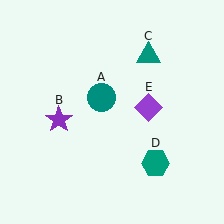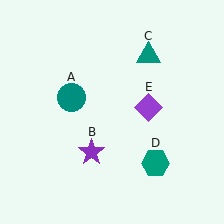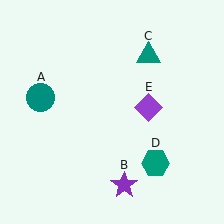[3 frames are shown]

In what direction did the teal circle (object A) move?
The teal circle (object A) moved left.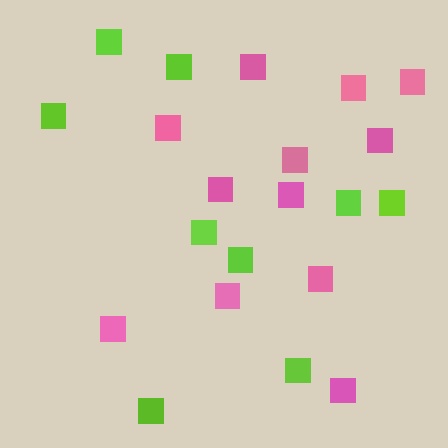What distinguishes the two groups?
There are 2 groups: one group of pink squares (12) and one group of lime squares (9).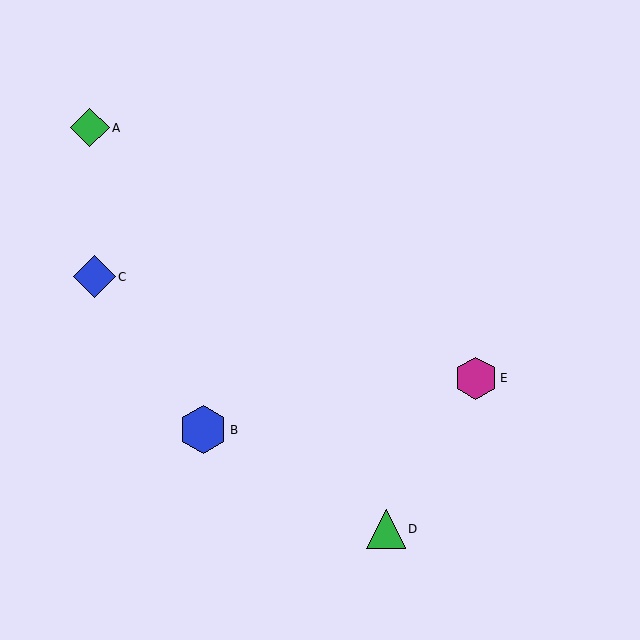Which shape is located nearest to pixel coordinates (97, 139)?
The green diamond (labeled A) at (90, 128) is nearest to that location.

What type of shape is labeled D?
Shape D is a green triangle.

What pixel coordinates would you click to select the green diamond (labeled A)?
Click at (90, 128) to select the green diamond A.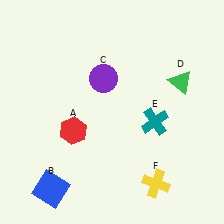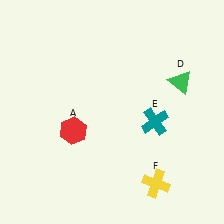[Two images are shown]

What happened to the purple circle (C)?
The purple circle (C) was removed in Image 2. It was in the top-left area of Image 1.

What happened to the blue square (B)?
The blue square (B) was removed in Image 2. It was in the bottom-left area of Image 1.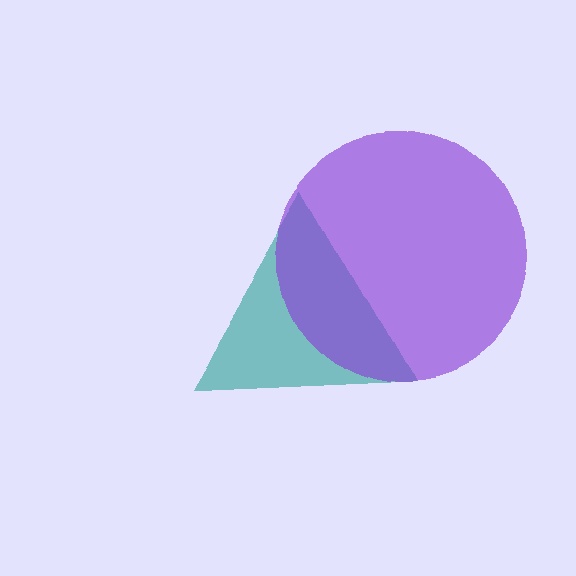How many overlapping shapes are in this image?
There are 2 overlapping shapes in the image.